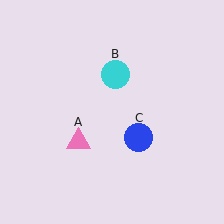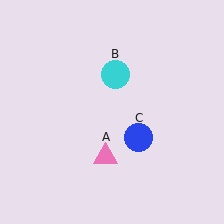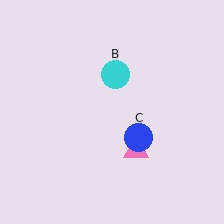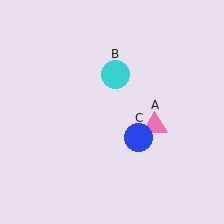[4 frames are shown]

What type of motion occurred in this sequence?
The pink triangle (object A) rotated counterclockwise around the center of the scene.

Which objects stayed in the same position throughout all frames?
Cyan circle (object B) and blue circle (object C) remained stationary.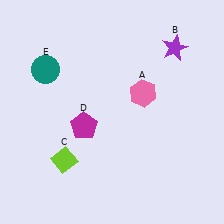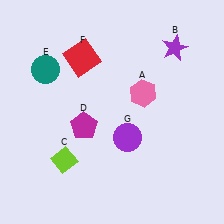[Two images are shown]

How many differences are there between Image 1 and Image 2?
There are 2 differences between the two images.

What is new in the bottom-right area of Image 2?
A purple circle (G) was added in the bottom-right area of Image 2.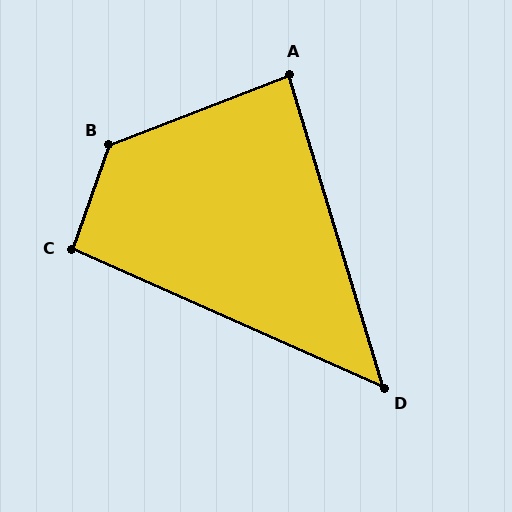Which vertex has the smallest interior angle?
D, at approximately 49 degrees.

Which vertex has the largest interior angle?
B, at approximately 131 degrees.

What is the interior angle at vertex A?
Approximately 86 degrees (approximately right).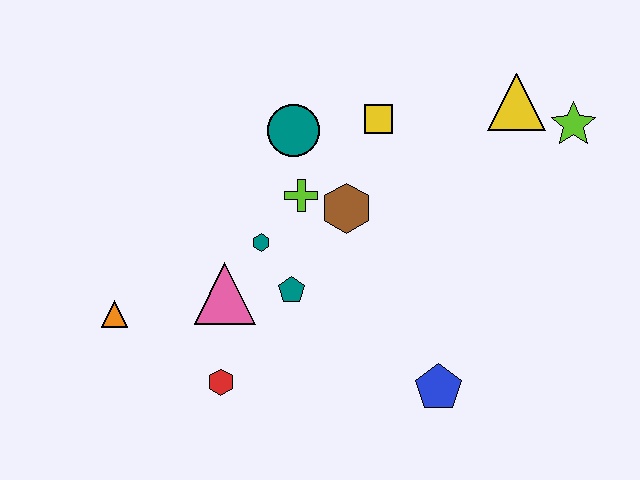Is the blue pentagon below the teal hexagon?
Yes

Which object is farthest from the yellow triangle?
The orange triangle is farthest from the yellow triangle.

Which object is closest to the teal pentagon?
The teal hexagon is closest to the teal pentagon.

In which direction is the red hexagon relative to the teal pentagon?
The red hexagon is below the teal pentagon.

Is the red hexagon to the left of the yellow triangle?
Yes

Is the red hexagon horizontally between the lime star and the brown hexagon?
No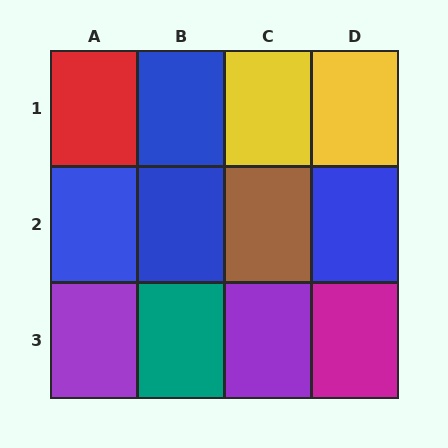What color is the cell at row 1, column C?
Yellow.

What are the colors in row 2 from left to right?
Blue, blue, brown, blue.